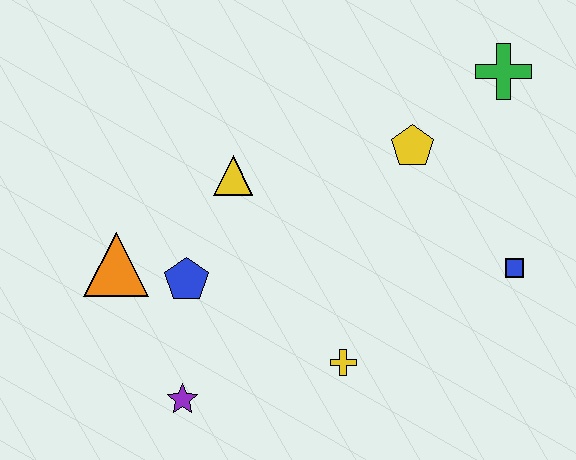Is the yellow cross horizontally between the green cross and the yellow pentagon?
No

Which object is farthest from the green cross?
The purple star is farthest from the green cross.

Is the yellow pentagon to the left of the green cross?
Yes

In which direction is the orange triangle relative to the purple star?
The orange triangle is above the purple star.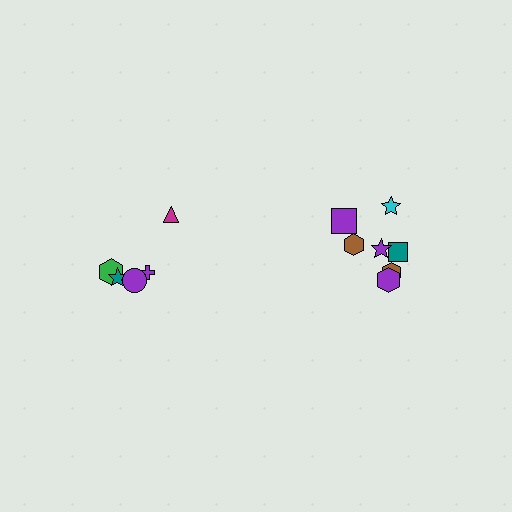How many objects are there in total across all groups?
There are 12 objects.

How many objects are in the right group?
There are 7 objects.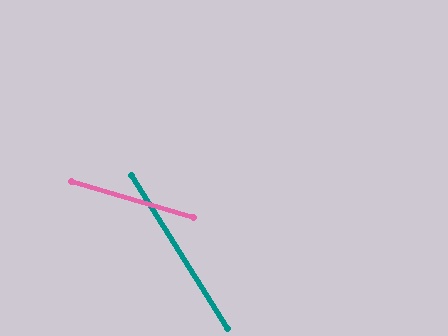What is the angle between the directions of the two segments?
Approximately 41 degrees.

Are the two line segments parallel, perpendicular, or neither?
Neither parallel nor perpendicular — they differ by about 41°.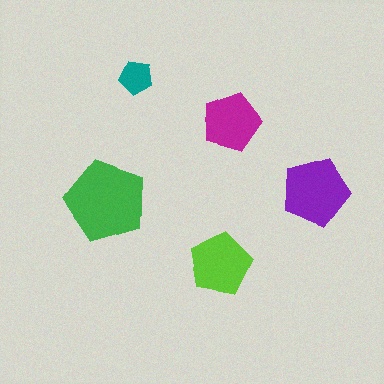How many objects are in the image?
There are 5 objects in the image.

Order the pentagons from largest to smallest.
the green one, the purple one, the lime one, the magenta one, the teal one.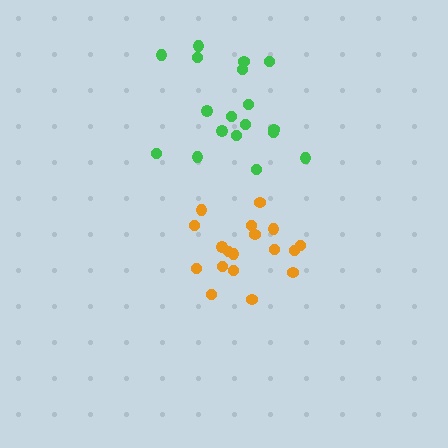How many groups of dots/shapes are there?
There are 2 groups.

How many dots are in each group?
Group 1: 19 dots, Group 2: 18 dots (37 total).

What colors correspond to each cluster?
The clusters are colored: orange, green.